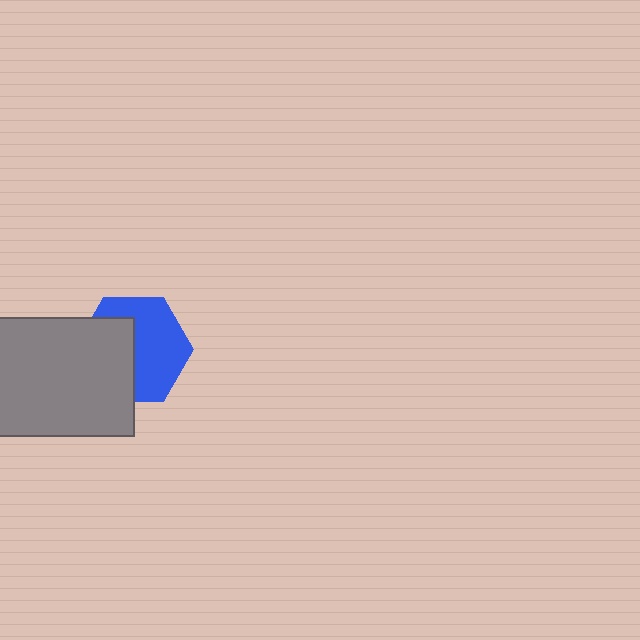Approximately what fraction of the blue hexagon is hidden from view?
Roughly 44% of the blue hexagon is hidden behind the gray rectangle.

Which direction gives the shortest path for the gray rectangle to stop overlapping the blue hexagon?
Moving left gives the shortest separation.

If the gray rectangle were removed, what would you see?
You would see the complete blue hexagon.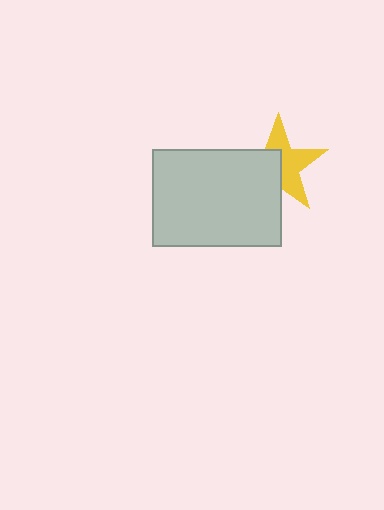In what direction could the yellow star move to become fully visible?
The yellow star could move toward the upper-right. That would shift it out from behind the light gray rectangle entirely.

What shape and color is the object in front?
The object in front is a light gray rectangle.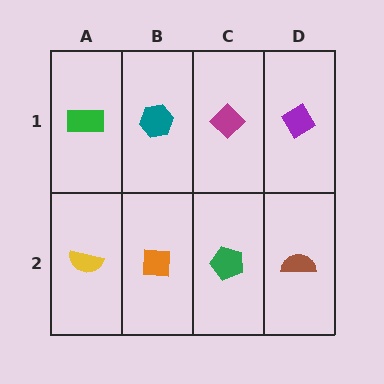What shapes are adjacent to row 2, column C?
A magenta diamond (row 1, column C), an orange square (row 2, column B), a brown semicircle (row 2, column D).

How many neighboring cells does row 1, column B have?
3.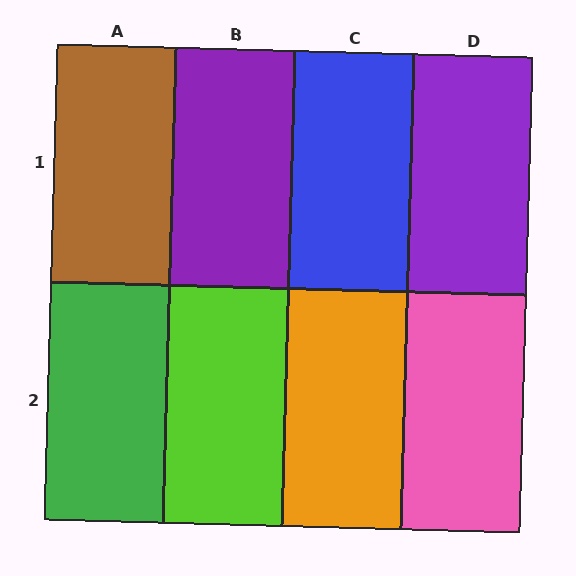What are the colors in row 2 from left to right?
Green, lime, orange, pink.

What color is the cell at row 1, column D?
Purple.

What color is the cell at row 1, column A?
Brown.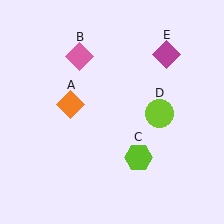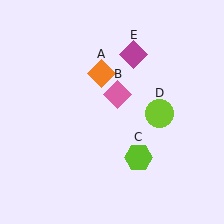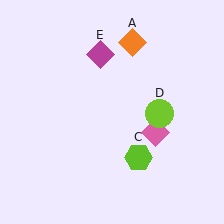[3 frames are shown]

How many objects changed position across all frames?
3 objects changed position: orange diamond (object A), pink diamond (object B), magenta diamond (object E).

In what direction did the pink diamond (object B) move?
The pink diamond (object B) moved down and to the right.